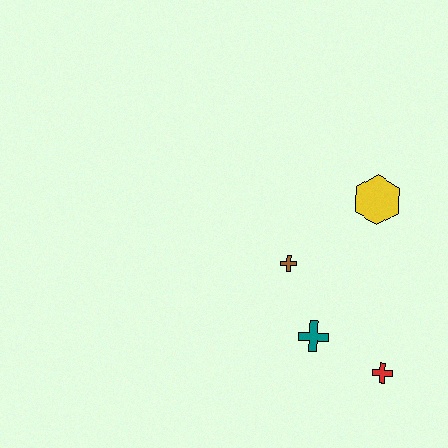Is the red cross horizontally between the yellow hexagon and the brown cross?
No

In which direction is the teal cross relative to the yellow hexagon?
The teal cross is below the yellow hexagon.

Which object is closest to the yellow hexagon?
The brown cross is closest to the yellow hexagon.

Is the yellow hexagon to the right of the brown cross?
Yes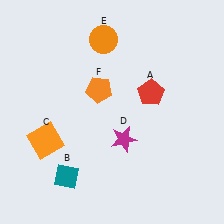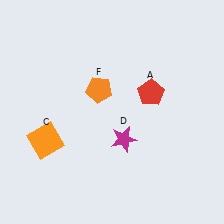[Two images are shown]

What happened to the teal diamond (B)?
The teal diamond (B) was removed in Image 2. It was in the bottom-left area of Image 1.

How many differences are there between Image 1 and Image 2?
There are 2 differences between the two images.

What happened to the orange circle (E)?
The orange circle (E) was removed in Image 2. It was in the top-left area of Image 1.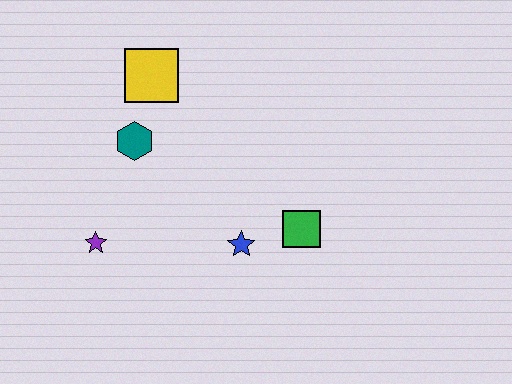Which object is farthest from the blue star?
The yellow square is farthest from the blue star.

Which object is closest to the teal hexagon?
The yellow square is closest to the teal hexagon.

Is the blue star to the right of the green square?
No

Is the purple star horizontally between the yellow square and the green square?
No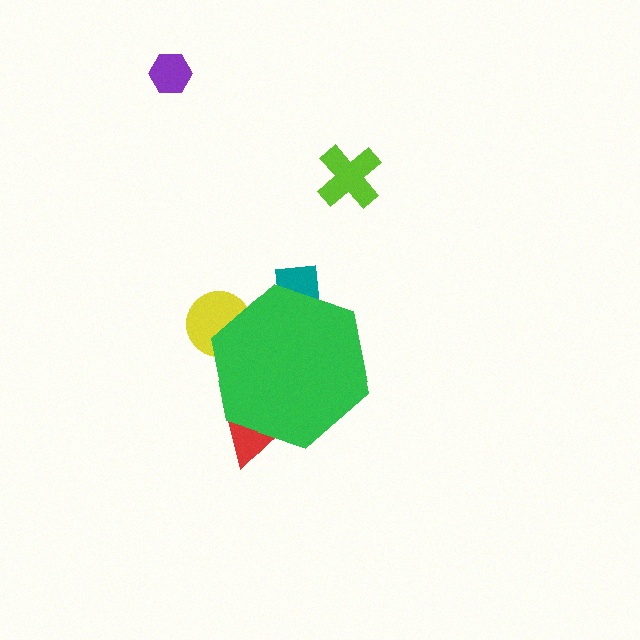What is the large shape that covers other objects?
A green hexagon.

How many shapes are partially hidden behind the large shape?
3 shapes are partially hidden.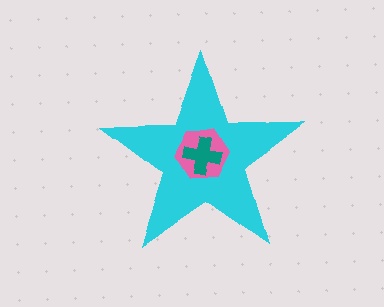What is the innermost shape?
The teal cross.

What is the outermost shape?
The cyan star.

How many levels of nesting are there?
3.